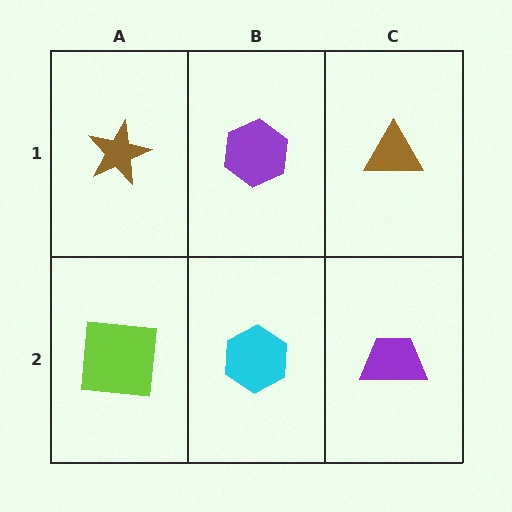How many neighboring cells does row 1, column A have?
2.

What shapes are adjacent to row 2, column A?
A brown star (row 1, column A), a cyan hexagon (row 2, column B).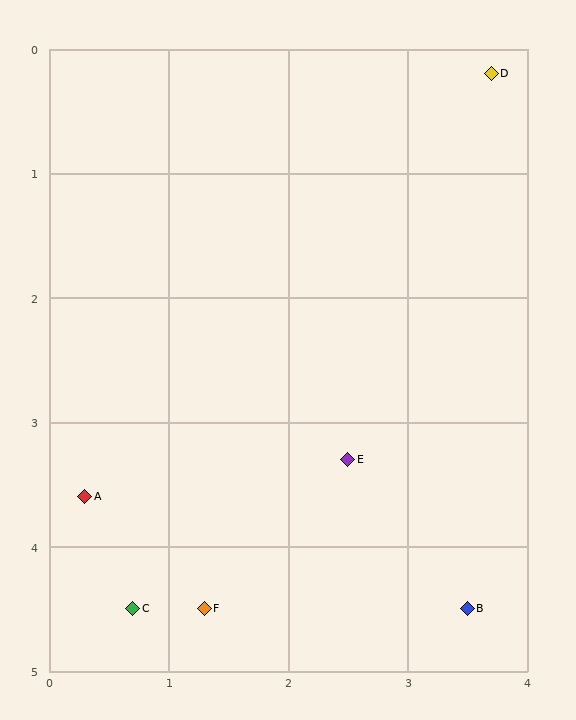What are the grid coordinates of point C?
Point C is at approximately (0.7, 4.5).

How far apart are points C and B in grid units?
Points C and B are about 2.8 grid units apart.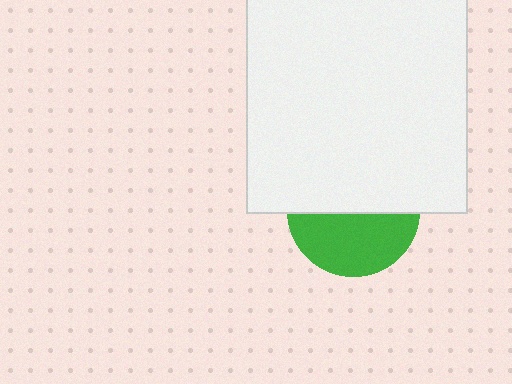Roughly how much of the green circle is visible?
About half of it is visible (roughly 48%).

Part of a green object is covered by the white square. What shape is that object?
It is a circle.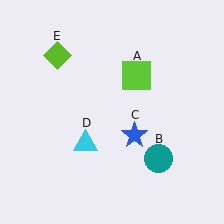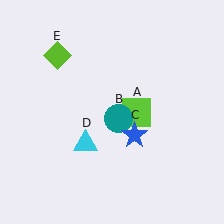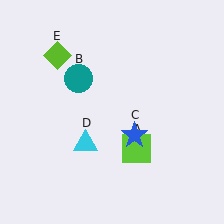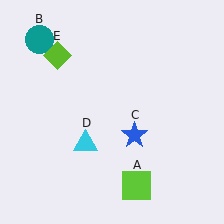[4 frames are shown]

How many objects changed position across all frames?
2 objects changed position: lime square (object A), teal circle (object B).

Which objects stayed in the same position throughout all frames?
Blue star (object C) and cyan triangle (object D) and lime diamond (object E) remained stationary.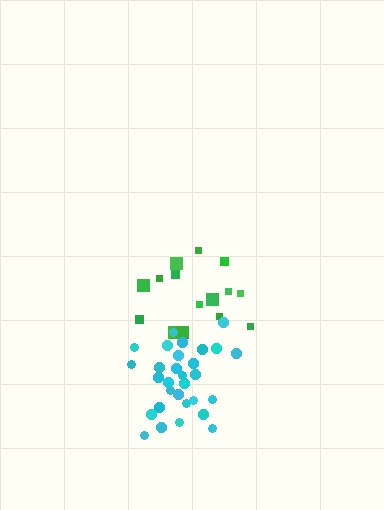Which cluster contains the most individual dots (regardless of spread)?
Cyan (30).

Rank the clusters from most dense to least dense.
cyan, green.